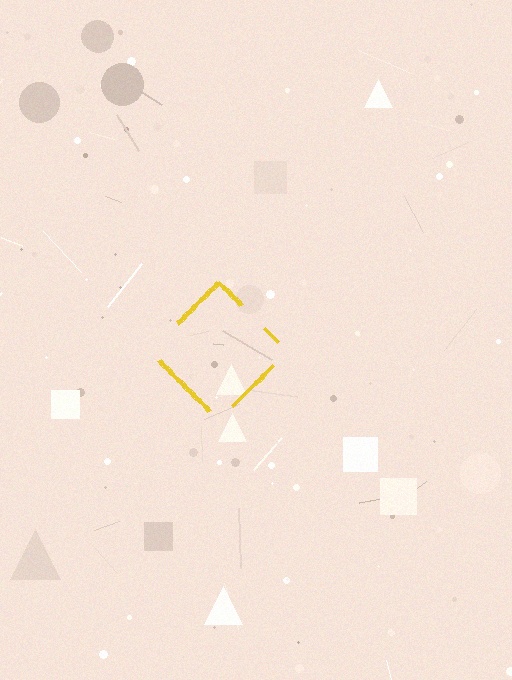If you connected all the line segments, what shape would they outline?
They would outline a diamond.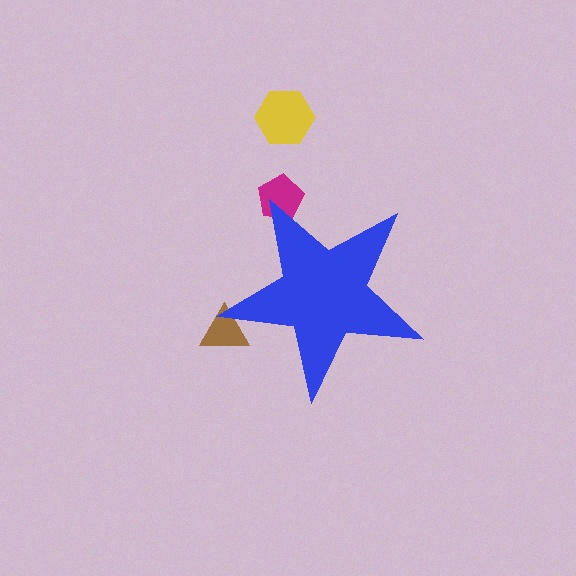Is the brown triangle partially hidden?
Yes, the brown triangle is partially hidden behind the blue star.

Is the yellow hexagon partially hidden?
No, the yellow hexagon is fully visible.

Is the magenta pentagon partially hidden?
Yes, the magenta pentagon is partially hidden behind the blue star.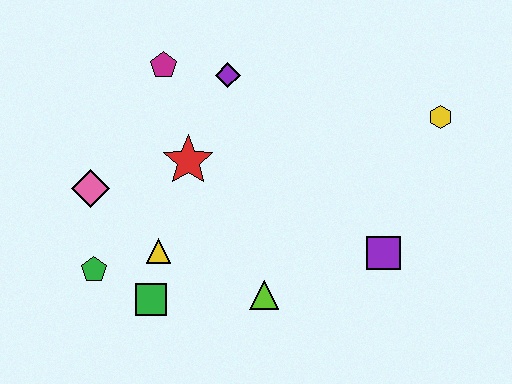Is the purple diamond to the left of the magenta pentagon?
No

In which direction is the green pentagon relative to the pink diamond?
The green pentagon is below the pink diamond.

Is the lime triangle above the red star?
No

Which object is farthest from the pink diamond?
The yellow hexagon is farthest from the pink diamond.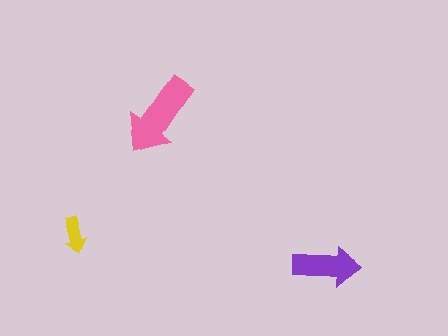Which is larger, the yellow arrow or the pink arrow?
The pink one.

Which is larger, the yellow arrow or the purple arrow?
The purple one.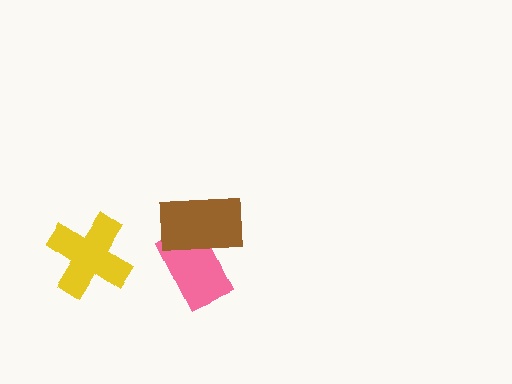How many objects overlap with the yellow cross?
0 objects overlap with the yellow cross.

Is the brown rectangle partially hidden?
No, no other shape covers it.